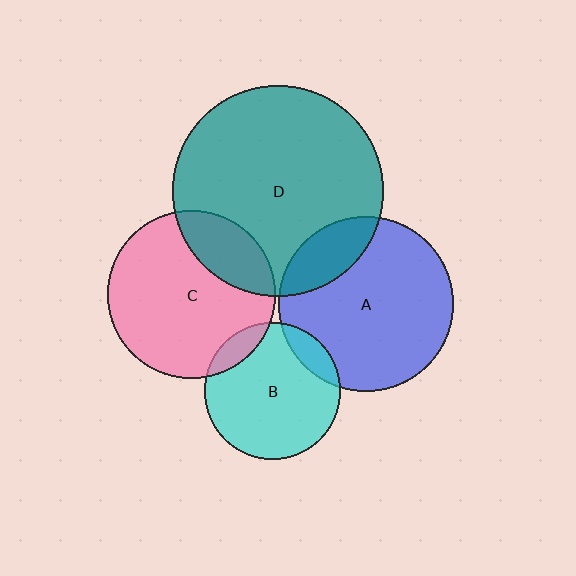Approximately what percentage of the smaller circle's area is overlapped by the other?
Approximately 25%.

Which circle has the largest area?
Circle D (teal).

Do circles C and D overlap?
Yes.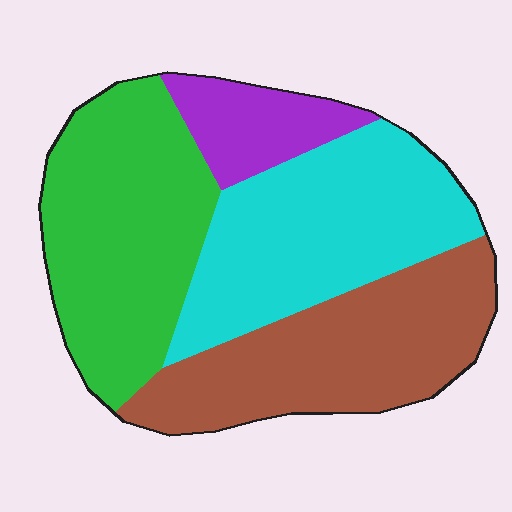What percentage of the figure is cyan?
Cyan takes up between a quarter and a half of the figure.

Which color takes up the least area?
Purple, at roughly 10%.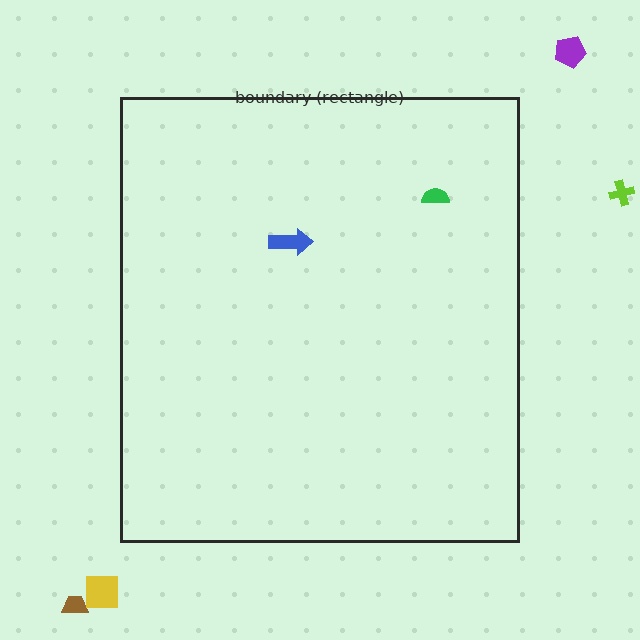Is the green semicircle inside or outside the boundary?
Inside.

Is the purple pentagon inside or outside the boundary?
Outside.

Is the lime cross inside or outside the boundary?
Outside.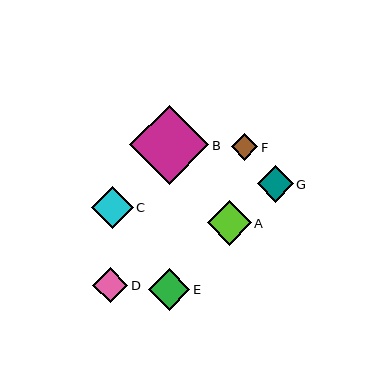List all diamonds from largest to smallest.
From largest to smallest: B, A, C, E, G, D, F.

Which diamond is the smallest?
Diamond F is the smallest with a size of approximately 27 pixels.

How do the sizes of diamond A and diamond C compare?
Diamond A and diamond C are approximately the same size.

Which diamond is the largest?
Diamond B is the largest with a size of approximately 79 pixels.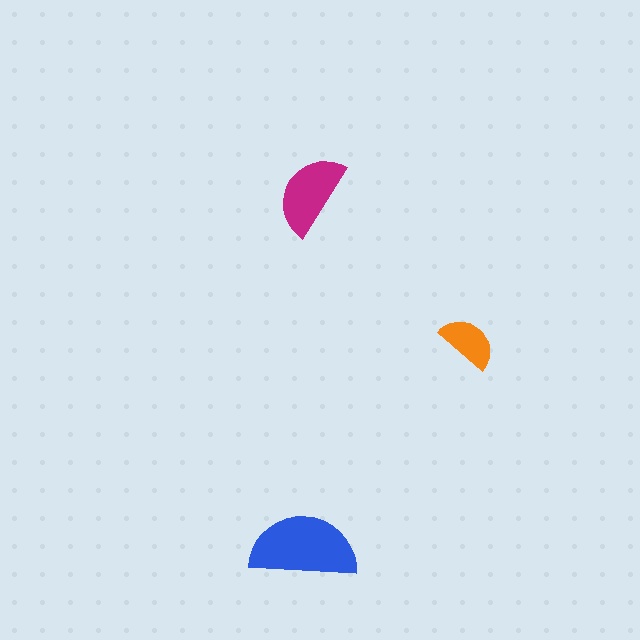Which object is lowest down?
The blue semicircle is bottommost.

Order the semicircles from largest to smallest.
the blue one, the magenta one, the orange one.